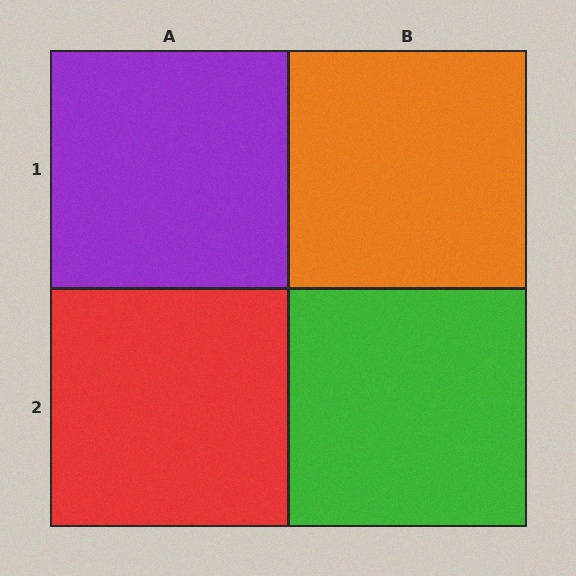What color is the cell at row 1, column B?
Orange.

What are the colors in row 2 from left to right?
Red, green.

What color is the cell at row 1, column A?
Purple.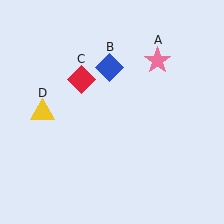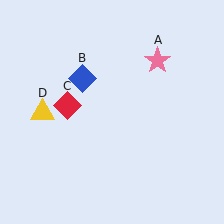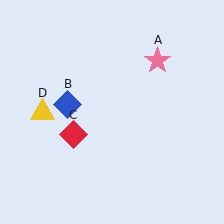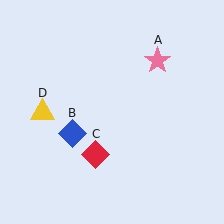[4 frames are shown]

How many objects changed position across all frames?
2 objects changed position: blue diamond (object B), red diamond (object C).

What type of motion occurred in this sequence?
The blue diamond (object B), red diamond (object C) rotated counterclockwise around the center of the scene.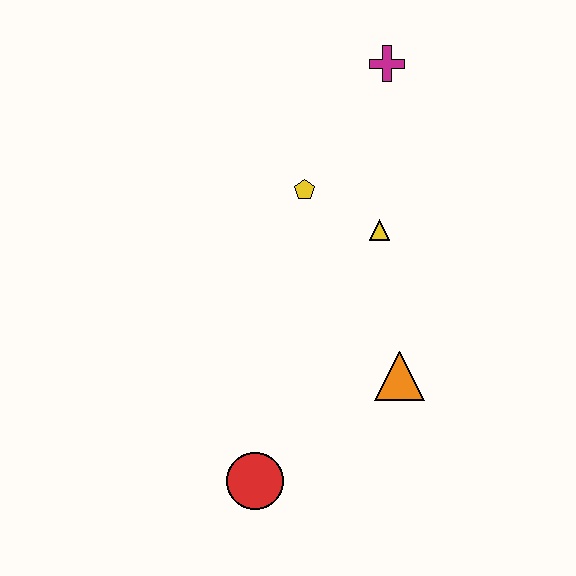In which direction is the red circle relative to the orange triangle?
The red circle is to the left of the orange triangle.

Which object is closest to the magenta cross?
The yellow pentagon is closest to the magenta cross.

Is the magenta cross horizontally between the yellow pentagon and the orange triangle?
Yes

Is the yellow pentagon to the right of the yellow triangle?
No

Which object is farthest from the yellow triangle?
The red circle is farthest from the yellow triangle.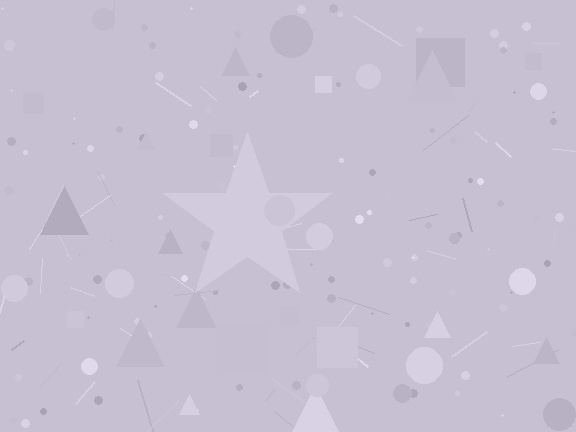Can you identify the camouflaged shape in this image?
The camouflaged shape is a star.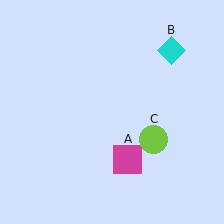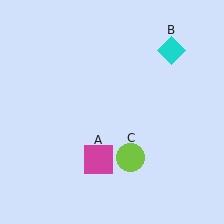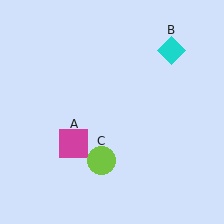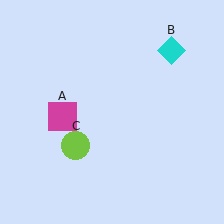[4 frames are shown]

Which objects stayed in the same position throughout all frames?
Cyan diamond (object B) remained stationary.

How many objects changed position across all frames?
2 objects changed position: magenta square (object A), lime circle (object C).